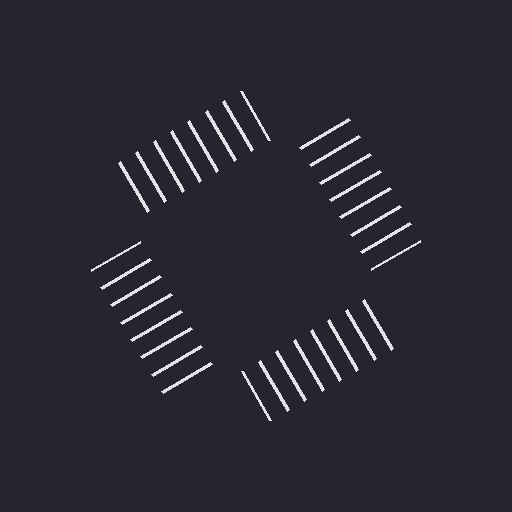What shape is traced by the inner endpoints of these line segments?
An illusory square — the line segments terminate on its edges but no continuous stroke is drawn.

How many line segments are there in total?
32 — 8 along each of the 4 edges.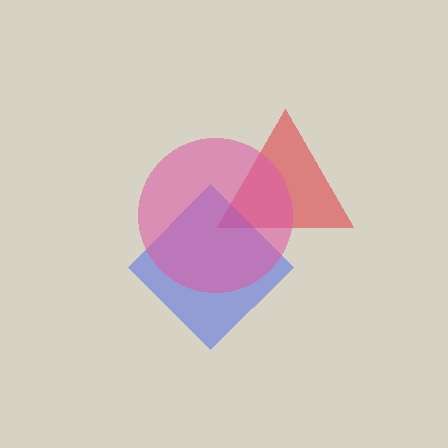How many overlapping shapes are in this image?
There are 3 overlapping shapes in the image.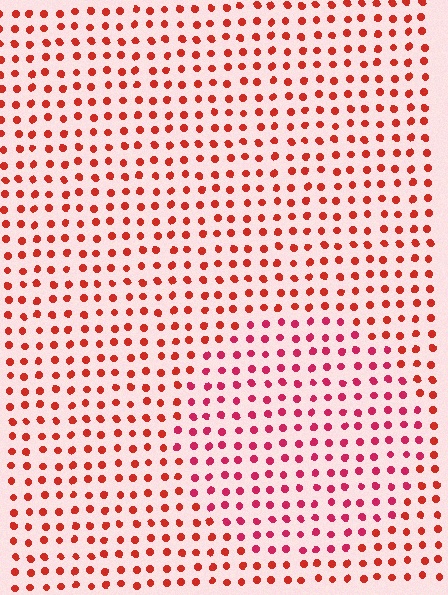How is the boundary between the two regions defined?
The boundary is defined purely by a slight shift in hue (about 24 degrees). Spacing, size, and orientation are identical on both sides.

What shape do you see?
I see a circle.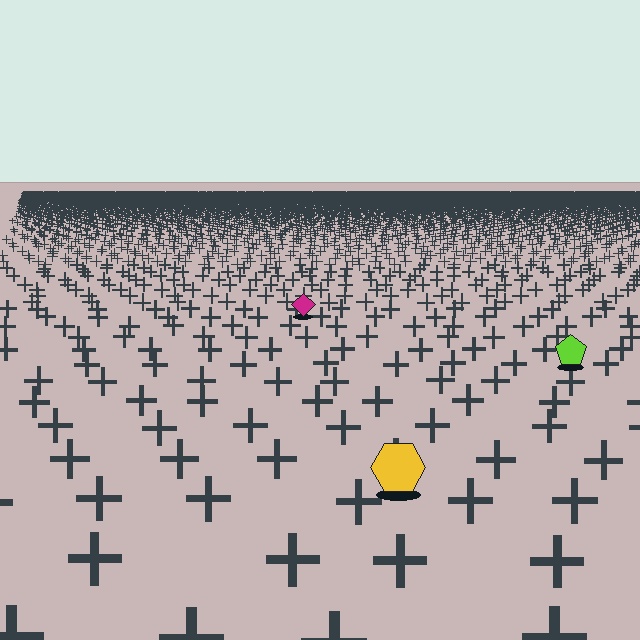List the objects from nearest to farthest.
From nearest to farthest: the yellow hexagon, the lime pentagon, the magenta diamond.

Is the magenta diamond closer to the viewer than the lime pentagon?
No. The lime pentagon is closer — you can tell from the texture gradient: the ground texture is coarser near it.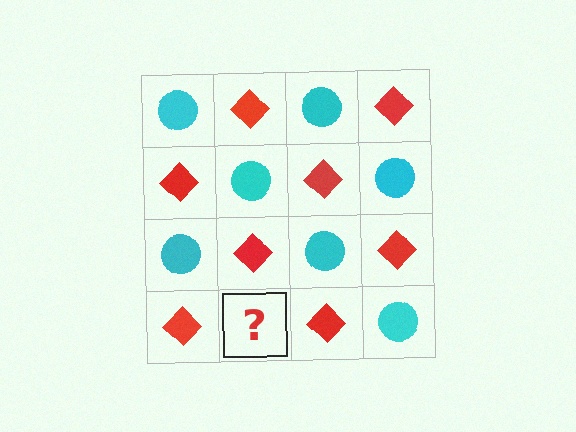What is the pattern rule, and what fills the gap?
The rule is that it alternates cyan circle and red diamond in a checkerboard pattern. The gap should be filled with a cyan circle.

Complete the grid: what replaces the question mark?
The question mark should be replaced with a cyan circle.